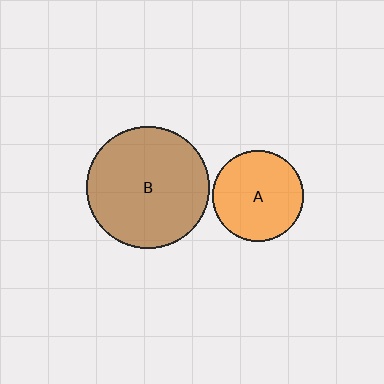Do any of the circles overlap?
No, none of the circles overlap.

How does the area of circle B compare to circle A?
Approximately 1.8 times.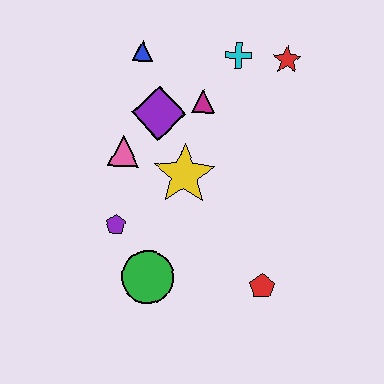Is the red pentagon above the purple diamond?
No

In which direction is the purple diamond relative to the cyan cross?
The purple diamond is to the left of the cyan cross.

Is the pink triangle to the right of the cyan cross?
No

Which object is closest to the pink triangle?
The purple diamond is closest to the pink triangle.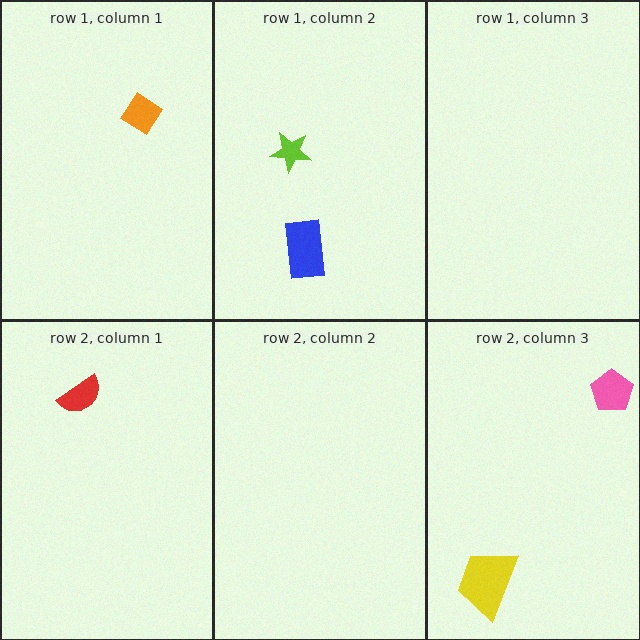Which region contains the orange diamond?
The row 1, column 1 region.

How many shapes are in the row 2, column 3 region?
2.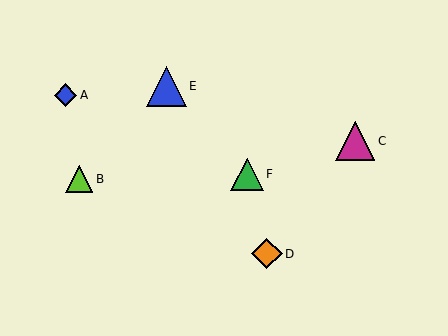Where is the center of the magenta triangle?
The center of the magenta triangle is at (355, 141).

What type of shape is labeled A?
Shape A is a blue diamond.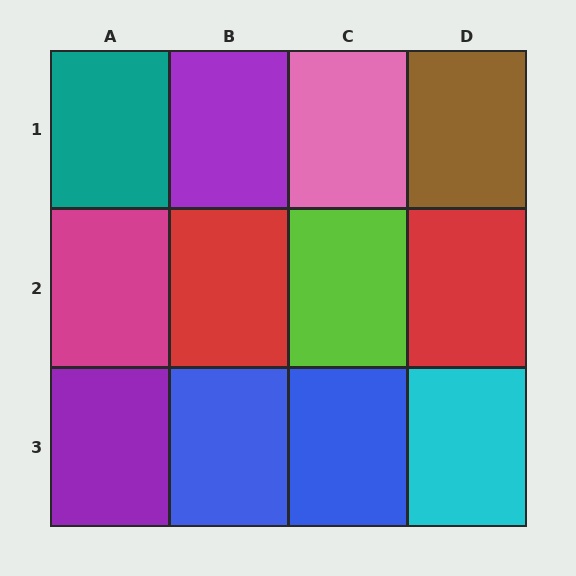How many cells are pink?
1 cell is pink.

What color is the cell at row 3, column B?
Blue.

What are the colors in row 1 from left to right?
Teal, purple, pink, brown.